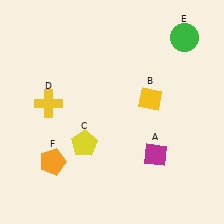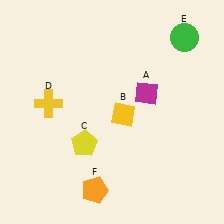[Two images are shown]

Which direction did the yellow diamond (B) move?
The yellow diamond (B) moved left.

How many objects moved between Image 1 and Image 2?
3 objects moved between the two images.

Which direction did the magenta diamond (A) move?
The magenta diamond (A) moved up.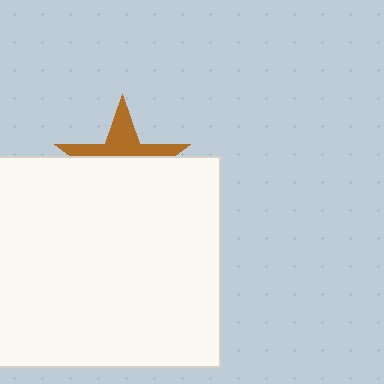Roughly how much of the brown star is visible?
A small part of it is visible (roughly 38%).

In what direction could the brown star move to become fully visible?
The brown star could move up. That would shift it out from behind the white rectangle entirely.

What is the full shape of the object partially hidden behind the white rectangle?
The partially hidden object is a brown star.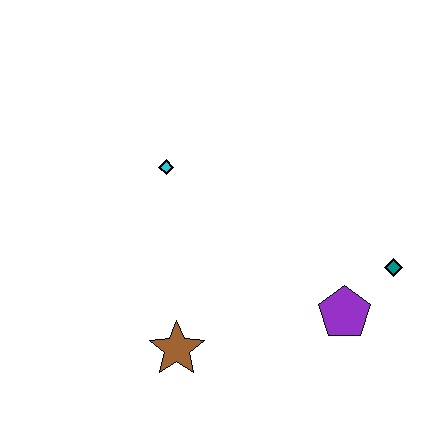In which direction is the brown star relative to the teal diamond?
The brown star is to the left of the teal diamond.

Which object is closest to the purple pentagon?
The teal diamond is closest to the purple pentagon.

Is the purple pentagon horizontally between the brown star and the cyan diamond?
No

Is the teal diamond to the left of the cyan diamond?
No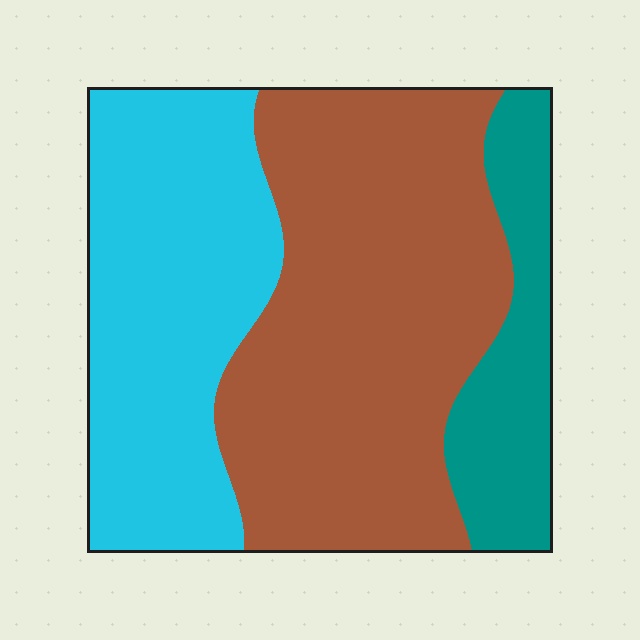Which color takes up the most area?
Brown, at roughly 50%.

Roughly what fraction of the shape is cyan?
Cyan covers 35% of the shape.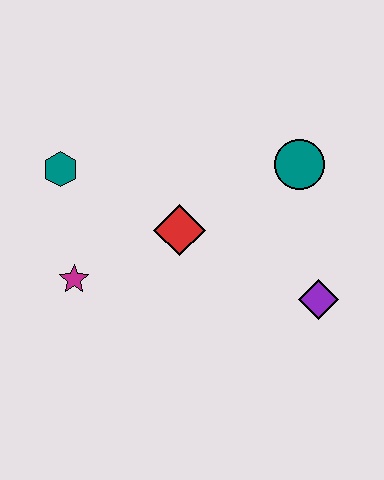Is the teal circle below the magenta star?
No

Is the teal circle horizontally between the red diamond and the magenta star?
No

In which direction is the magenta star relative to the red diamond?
The magenta star is to the left of the red diamond.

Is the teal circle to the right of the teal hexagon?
Yes